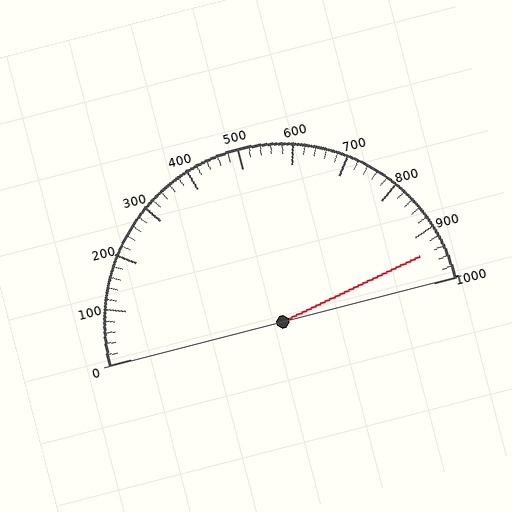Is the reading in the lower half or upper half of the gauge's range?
The reading is in the upper half of the range (0 to 1000).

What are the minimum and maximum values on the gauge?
The gauge ranges from 0 to 1000.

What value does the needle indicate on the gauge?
The needle indicates approximately 940.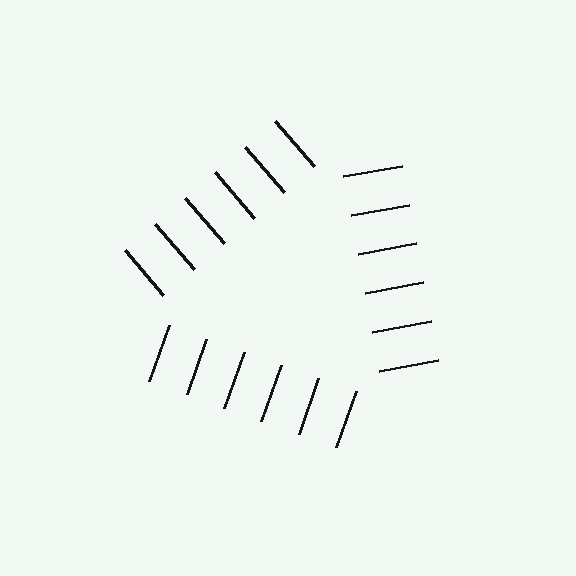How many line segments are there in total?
18 — 6 along each of the 3 edges.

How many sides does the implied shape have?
3 sides — the line-ends trace a triangle.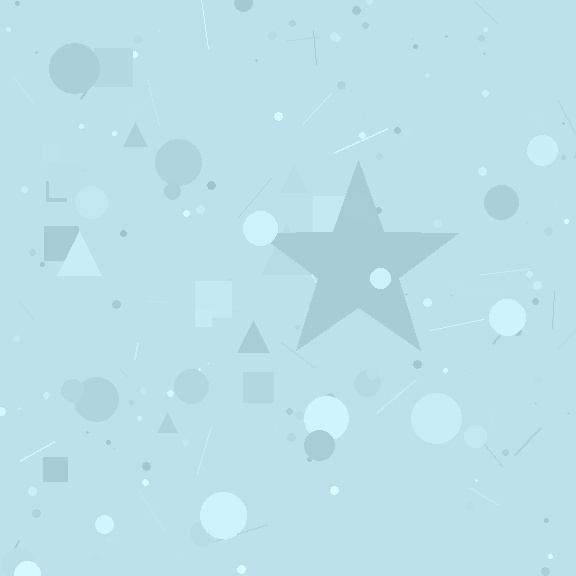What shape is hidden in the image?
A star is hidden in the image.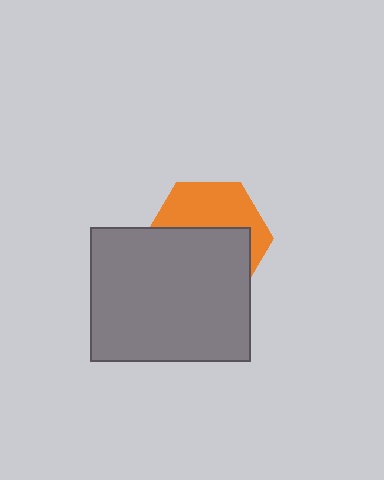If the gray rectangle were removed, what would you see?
You would see the complete orange hexagon.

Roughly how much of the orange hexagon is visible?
A small part of it is visible (roughly 43%).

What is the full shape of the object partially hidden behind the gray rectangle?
The partially hidden object is an orange hexagon.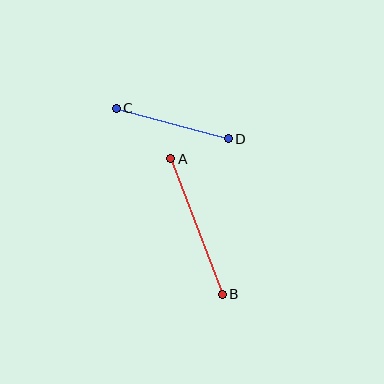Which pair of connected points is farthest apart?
Points A and B are farthest apart.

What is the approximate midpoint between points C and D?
The midpoint is at approximately (172, 123) pixels.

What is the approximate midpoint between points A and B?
The midpoint is at approximately (196, 227) pixels.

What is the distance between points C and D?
The distance is approximately 116 pixels.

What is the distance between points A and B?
The distance is approximately 145 pixels.